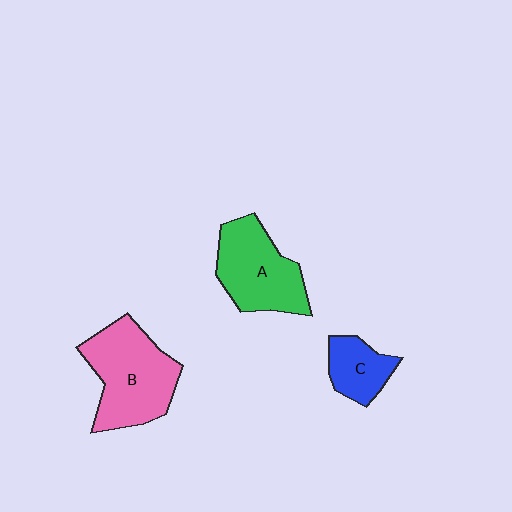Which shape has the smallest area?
Shape C (blue).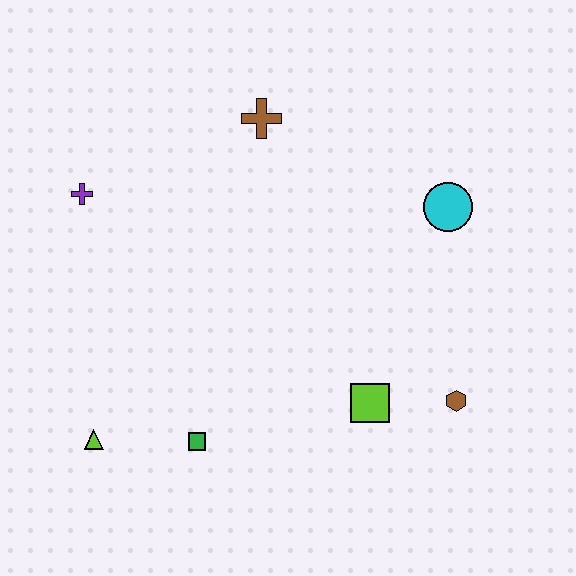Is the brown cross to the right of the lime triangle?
Yes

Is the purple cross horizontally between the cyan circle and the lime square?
No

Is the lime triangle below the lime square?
Yes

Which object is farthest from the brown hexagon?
The purple cross is farthest from the brown hexagon.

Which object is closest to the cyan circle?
The brown hexagon is closest to the cyan circle.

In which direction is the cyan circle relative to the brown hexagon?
The cyan circle is above the brown hexagon.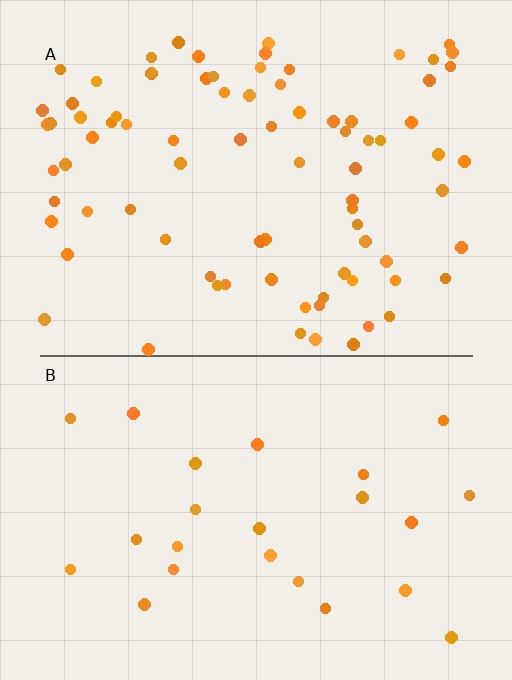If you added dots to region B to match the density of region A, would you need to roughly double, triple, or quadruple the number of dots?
Approximately triple.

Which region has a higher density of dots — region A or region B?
A (the top).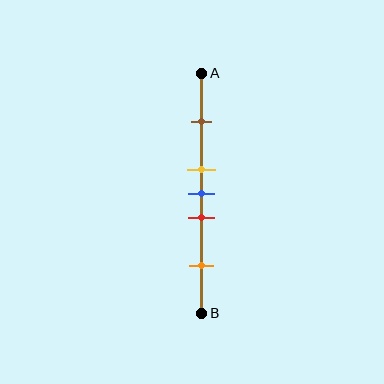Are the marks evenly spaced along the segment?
No, the marks are not evenly spaced.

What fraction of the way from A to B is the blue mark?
The blue mark is approximately 50% (0.5) of the way from A to B.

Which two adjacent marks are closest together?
The yellow and blue marks are the closest adjacent pair.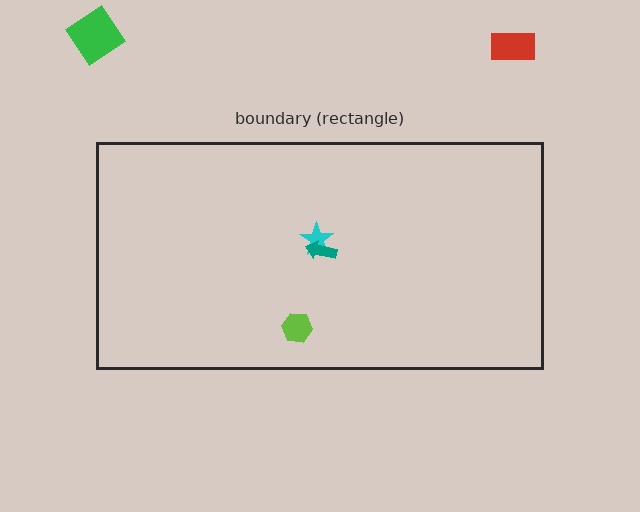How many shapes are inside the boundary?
3 inside, 2 outside.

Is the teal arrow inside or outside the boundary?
Inside.